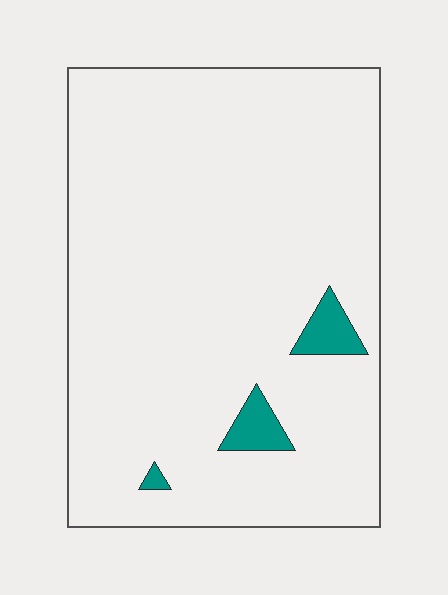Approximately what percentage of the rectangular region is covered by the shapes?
Approximately 5%.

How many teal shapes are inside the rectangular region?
3.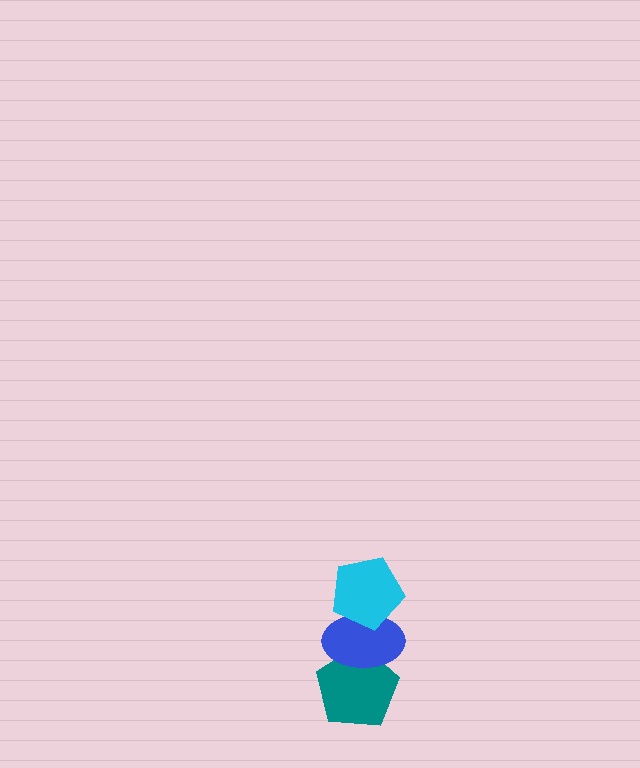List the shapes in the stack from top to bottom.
From top to bottom: the cyan pentagon, the blue ellipse, the teal pentagon.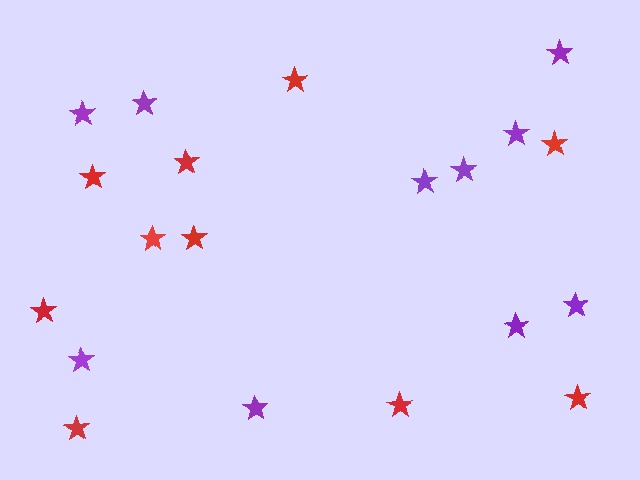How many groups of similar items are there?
There are 2 groups: one group of red stars (10) and one group of purple stars (10).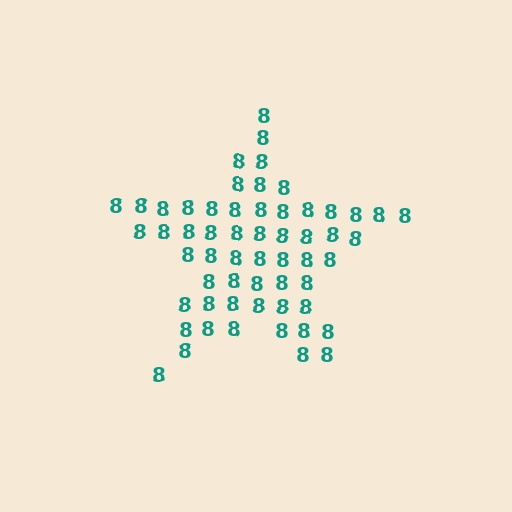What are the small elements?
The small elements are digit 8's.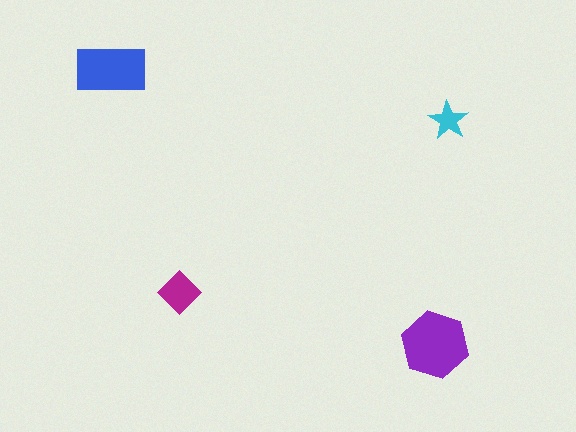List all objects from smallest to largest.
The cyan star, the magenta diamond, the blue rectangle, the purple hexagon.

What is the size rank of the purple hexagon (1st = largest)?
1st.